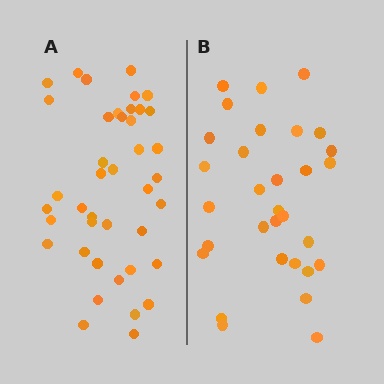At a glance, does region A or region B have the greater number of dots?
Region A (the left region) has more dots.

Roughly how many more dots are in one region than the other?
Region A has roughly 10 or so more dots than region B.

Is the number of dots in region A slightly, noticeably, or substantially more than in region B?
Region A has noticeably more, but not dramatically so. The ratio is roughly 1.3 to 1.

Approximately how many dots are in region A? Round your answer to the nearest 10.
About 40 dots. (The exact count is 41, which rounds to 40.)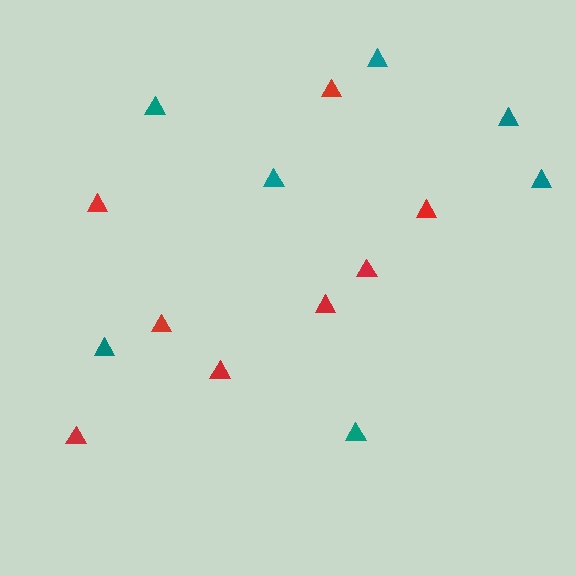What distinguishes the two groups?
There are 2 groups: one group of red triangles (8) and one group of teal triangles (7).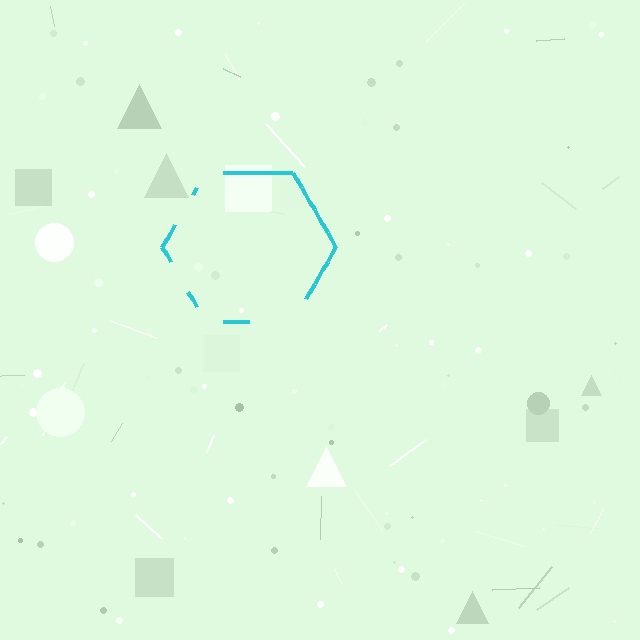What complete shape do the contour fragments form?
The contour fragments form a hexagon.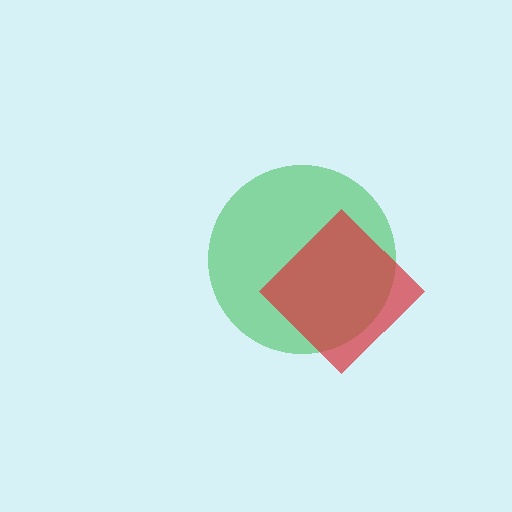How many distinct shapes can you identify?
There are 2 distinct shapes: a green circle, a red diamond.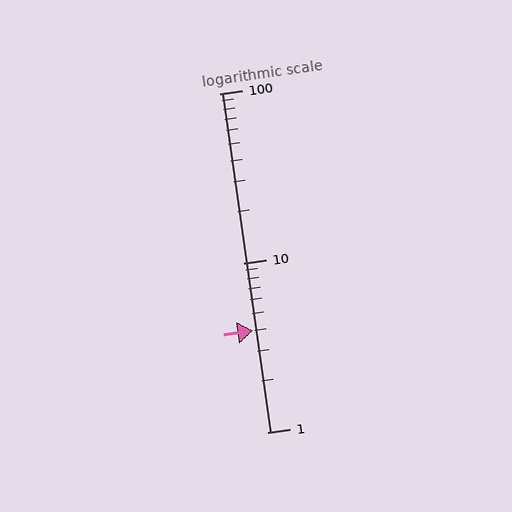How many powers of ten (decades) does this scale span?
The scale spans 2 decades, from 1 to 100.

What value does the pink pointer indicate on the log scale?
The pointer indicates approximately 4.